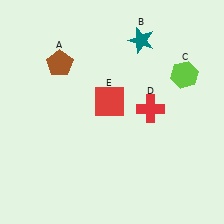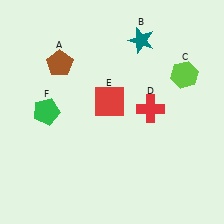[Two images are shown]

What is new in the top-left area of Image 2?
A green pentagon (F) was added in the top-left area of Image 2.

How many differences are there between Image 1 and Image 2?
There is 1 difference between the two images.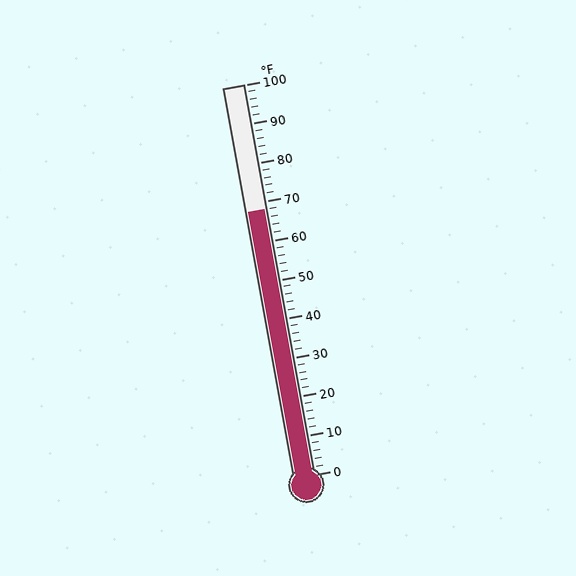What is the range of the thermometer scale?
The thermometer scale ranges from 0°F to 100°F.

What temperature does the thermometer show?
The thermometer shows approximately 68°F.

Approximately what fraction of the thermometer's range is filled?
The thermometer is filled to approximately 70% of its range.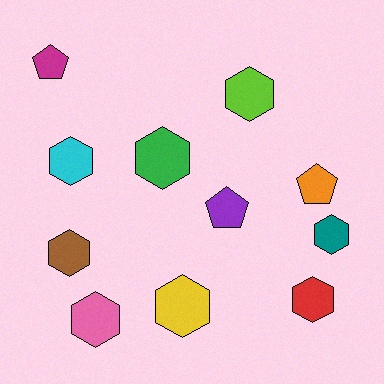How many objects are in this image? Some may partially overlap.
There are 11 objects.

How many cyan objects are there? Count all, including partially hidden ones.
There is 1 cyan object.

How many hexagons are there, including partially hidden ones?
There are 8 hexagons.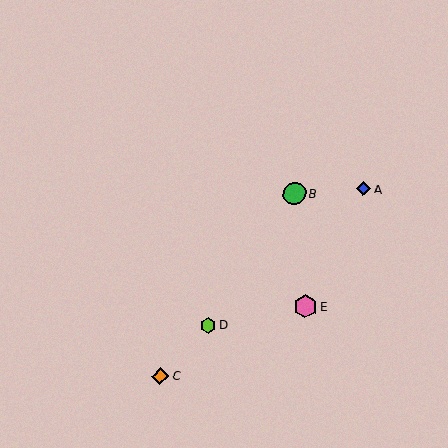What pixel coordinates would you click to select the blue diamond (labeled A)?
Click at (363, 189) to select the blue diamond A.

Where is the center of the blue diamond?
The center of the blue diamond is at (363, 189).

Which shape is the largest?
The pink hexagon (labeled E) is the largest.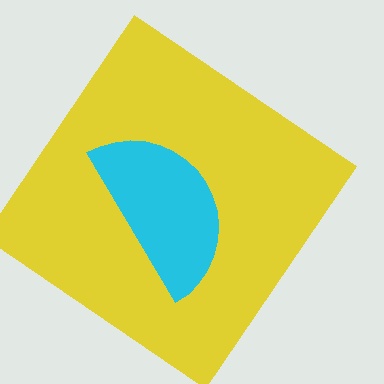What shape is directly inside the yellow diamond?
The cyan semicircle.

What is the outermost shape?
The yellow diamond.